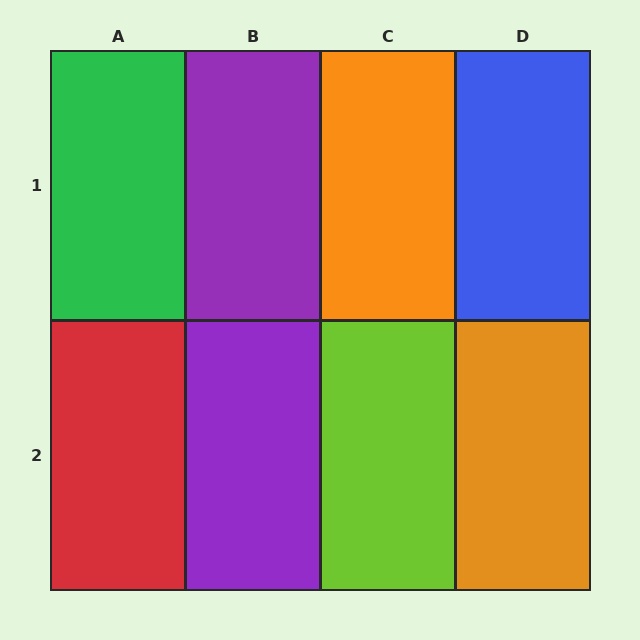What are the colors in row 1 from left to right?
Green, purple, orange, blue.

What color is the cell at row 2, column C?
Lime.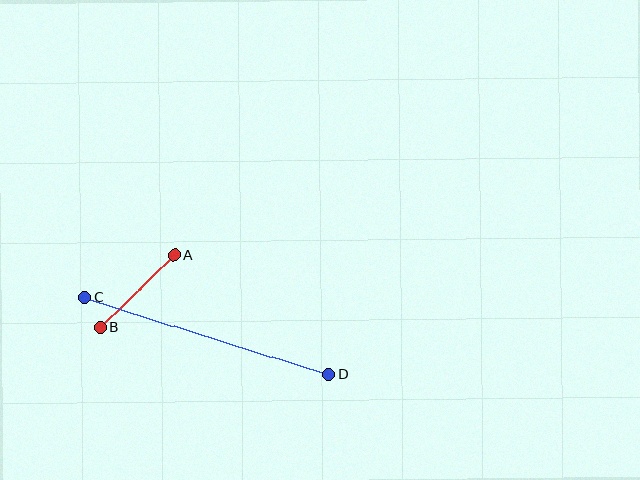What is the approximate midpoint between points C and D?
The midpoint is at approximately (207, 336) pixels.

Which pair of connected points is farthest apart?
Points C and D are farthest apart.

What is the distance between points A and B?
The distance is approximately 104 pixels.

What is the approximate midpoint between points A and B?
The midpoint is at approximately (137, 291) pixels.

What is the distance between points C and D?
The distance is approximately 257 pixels.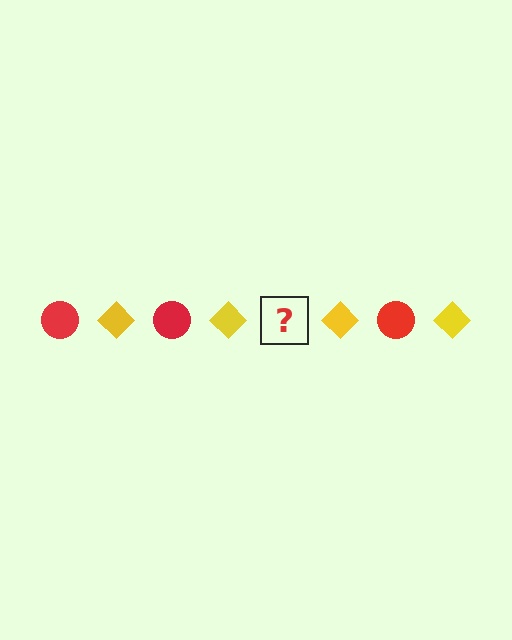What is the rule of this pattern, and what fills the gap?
The rule is that the pattern alternates between red circle and yellow diamond. The gap should be filled with a red circle.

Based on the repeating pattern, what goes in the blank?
The blank should be a red circle.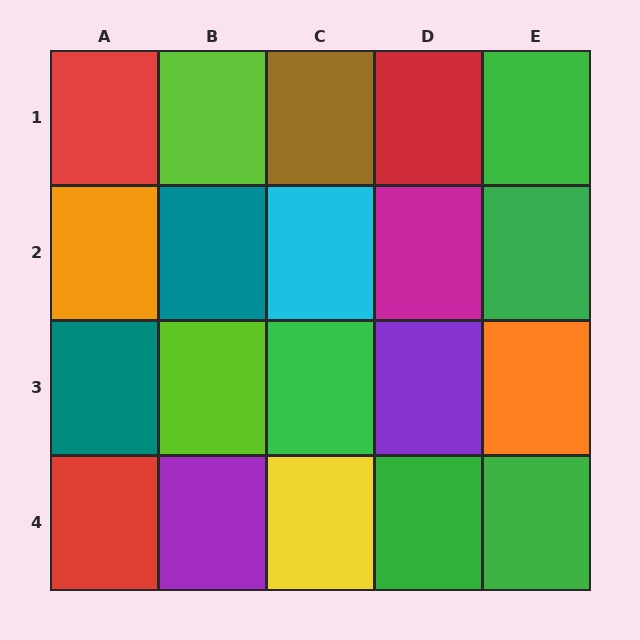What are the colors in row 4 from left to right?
Red, purple, yellow, green, green.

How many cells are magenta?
1 cell is magenta.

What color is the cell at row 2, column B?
Teal.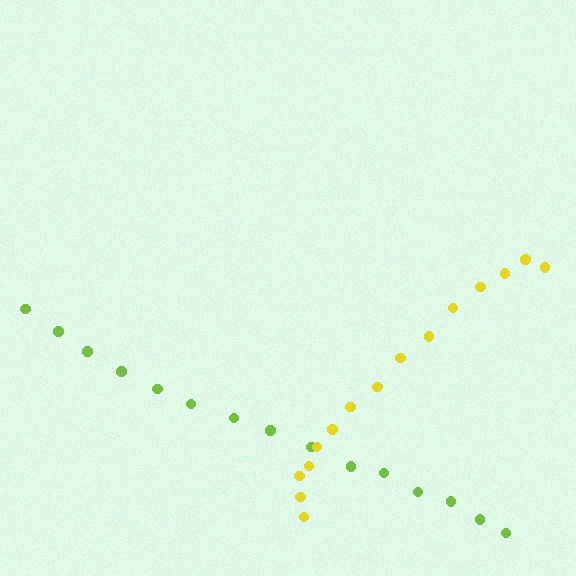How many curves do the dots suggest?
There are 2 distinct paths.